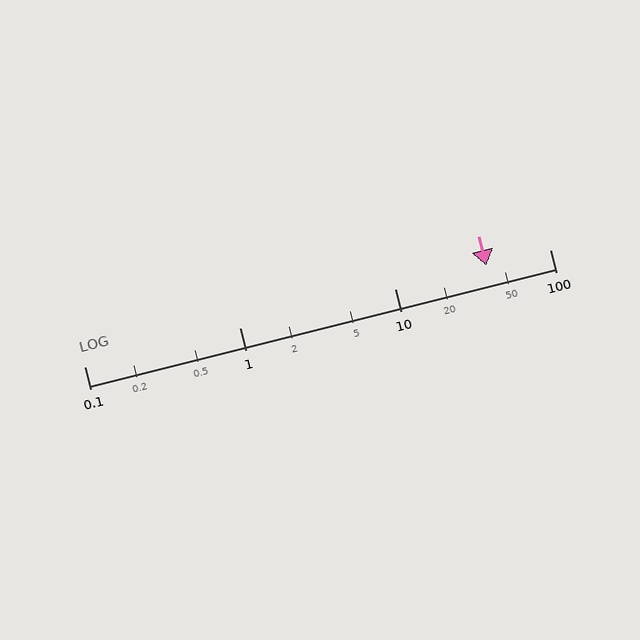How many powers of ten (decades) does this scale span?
The scale spans 3 decades, from 0.1 to 100.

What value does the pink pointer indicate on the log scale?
The pointer indicates approximately 39.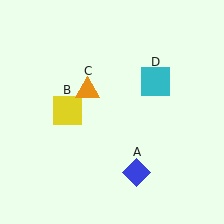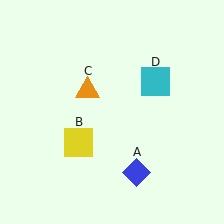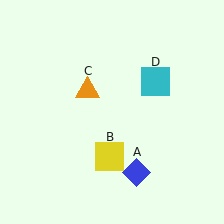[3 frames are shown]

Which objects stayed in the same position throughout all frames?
Blue diamond (object A) and orange triangle (object C) and cyan square (object D) remained stationary.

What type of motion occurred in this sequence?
The yellow square (object B) rotated counterclockwise around the center of the scene.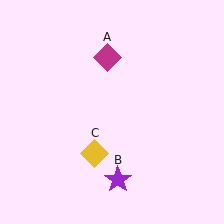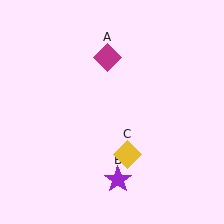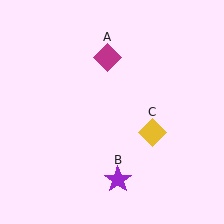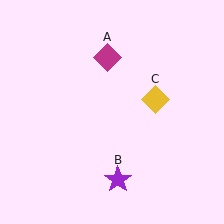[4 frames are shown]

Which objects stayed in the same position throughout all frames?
Magenta diamond (object A) and purple star (object B) remained stationary.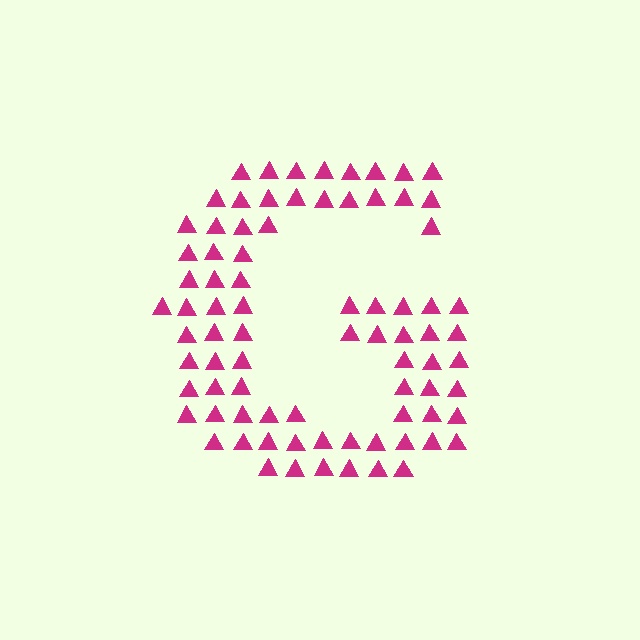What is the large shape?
The large shape is the letter G.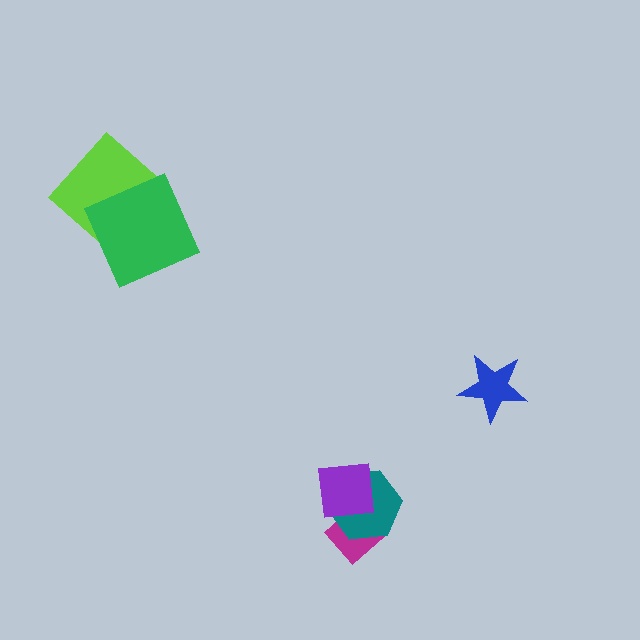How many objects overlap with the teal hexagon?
2 objects overlap with the teal hexagon.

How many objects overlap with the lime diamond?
1 object overlaps with the lime diamond.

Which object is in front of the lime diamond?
The green square is in front of the lime diamond.